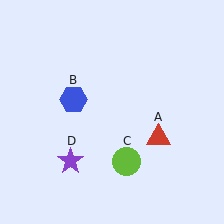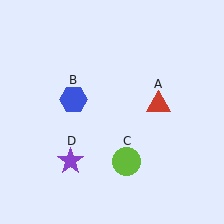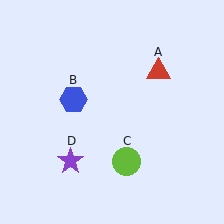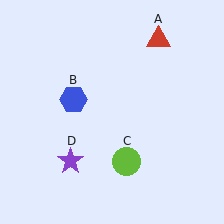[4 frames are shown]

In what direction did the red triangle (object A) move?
The red triangle (object A) moved up.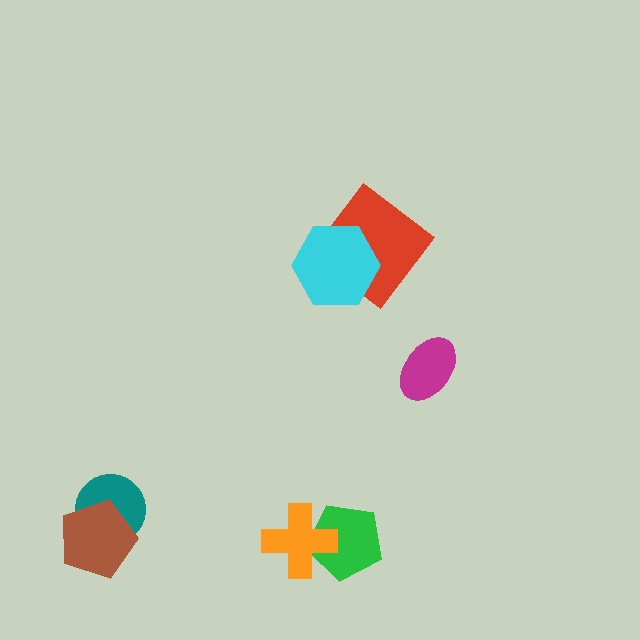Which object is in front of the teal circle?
The brown pentagon is in front of the teal circle.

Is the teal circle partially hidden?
Yes, it is partially covered by another shape.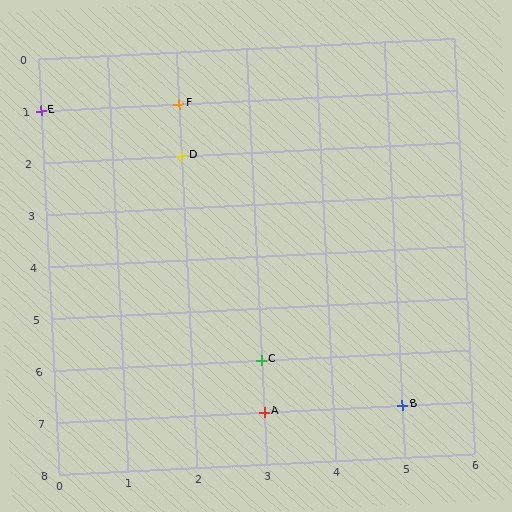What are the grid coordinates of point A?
Point A is at grid coordinates (3, 7).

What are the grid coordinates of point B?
Point B is at grid coordinates (5, 7).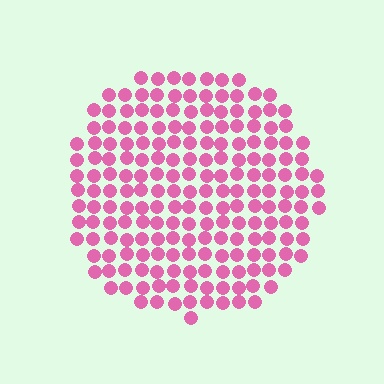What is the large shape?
The large shape is a circle.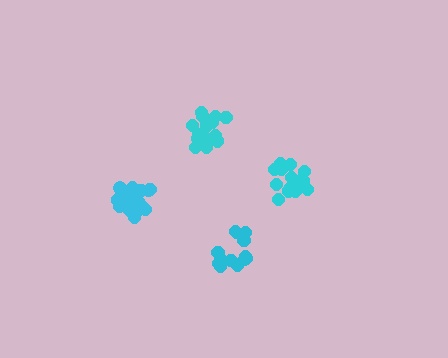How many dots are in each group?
Group 1: 16 dots, Group 2: 17 dots, Group 3: 17 dots, Group 4: 14 dots (64 total).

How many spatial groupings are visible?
There are 4 spatial groupings.